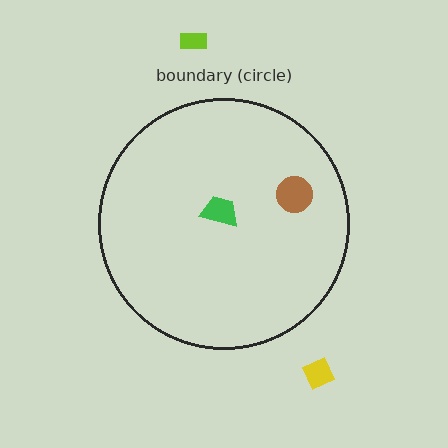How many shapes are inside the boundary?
2 inside, 2 outside.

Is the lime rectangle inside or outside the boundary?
Outside.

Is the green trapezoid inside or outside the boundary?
Inside.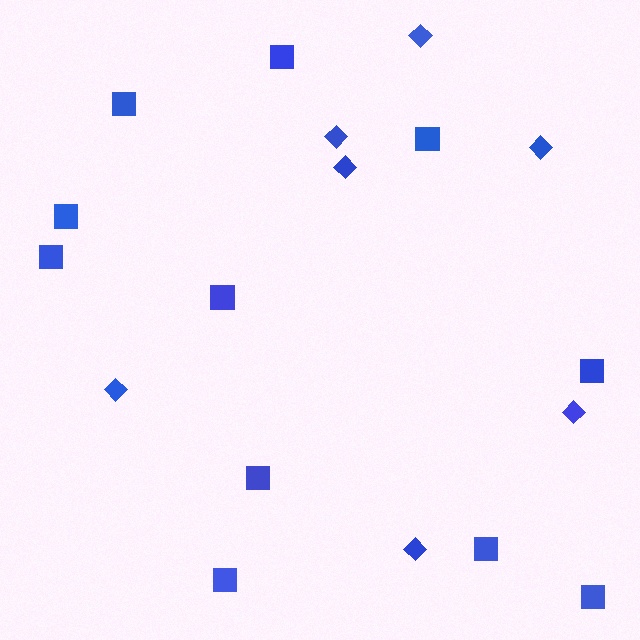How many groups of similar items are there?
There are 2 groups: one group of diamonds (7) and one group of squares (11).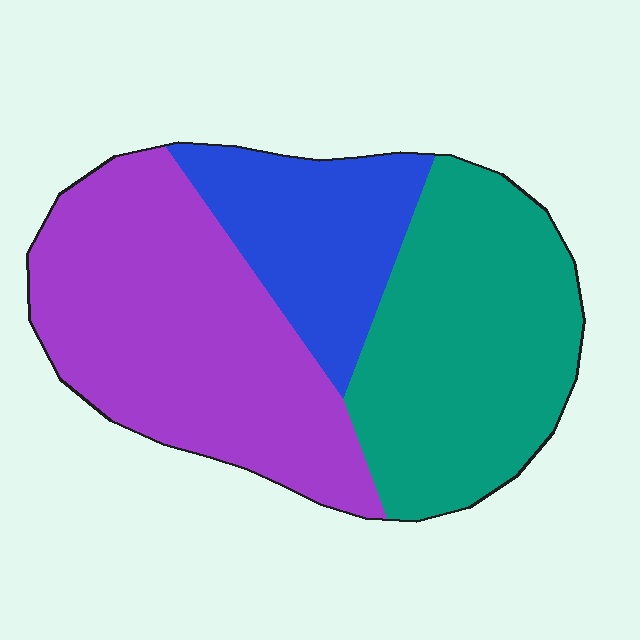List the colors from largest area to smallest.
From largest to smallest: purple, teal, blue.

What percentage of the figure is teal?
Teal covers 37% of the figure.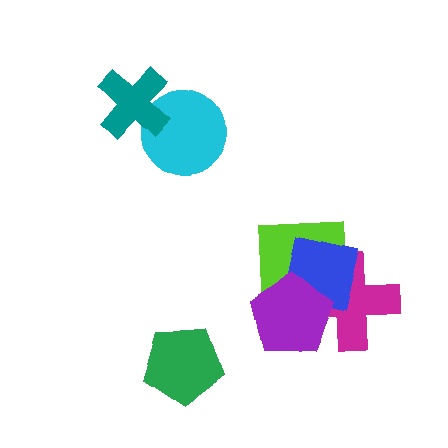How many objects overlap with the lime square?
3 objects overlap with the lime square.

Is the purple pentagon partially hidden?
No, no other shape covers it.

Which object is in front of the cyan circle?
The teal cross is in front of the cyan circle.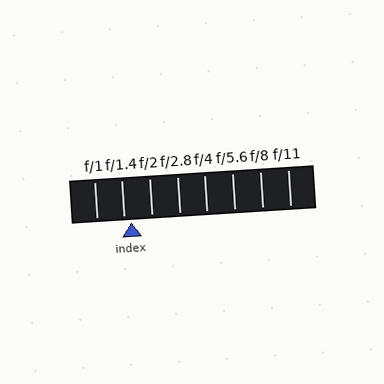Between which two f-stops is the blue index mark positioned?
The index mark is between f/1.4 and f/2.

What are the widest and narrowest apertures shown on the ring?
The widest aperture shown is f/1 and the narrowest is f/11.